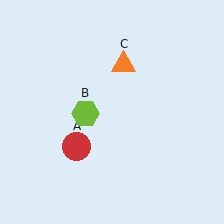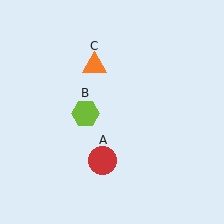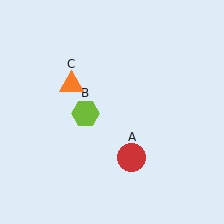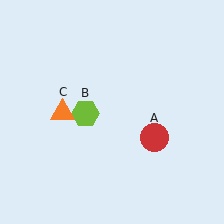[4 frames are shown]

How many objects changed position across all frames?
2 objects changed position: red circle (object A), orange triangle (object C).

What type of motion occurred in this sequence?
The red circle (object A), orange triangle (object C) rotated counterclockwise around the center of the scene.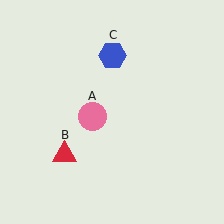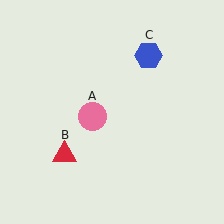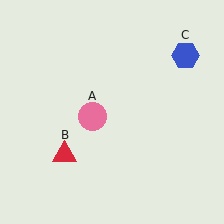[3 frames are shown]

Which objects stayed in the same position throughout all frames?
Pink circle (object A) and red triangle (object B) remained stationary.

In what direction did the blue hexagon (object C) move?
The blue hexagon (object C) moved right.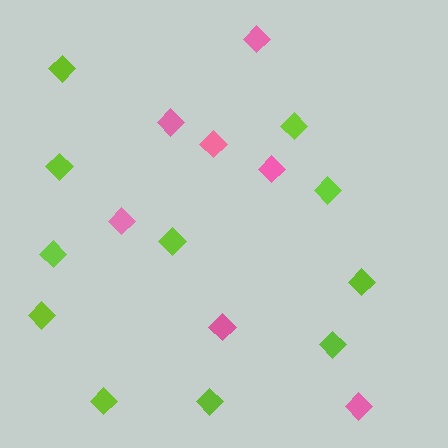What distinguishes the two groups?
There are 2 groups: one group of lime diamonds (11) and one group of pink diamonds (7).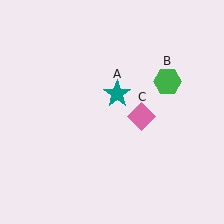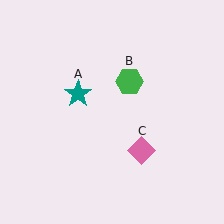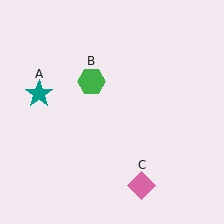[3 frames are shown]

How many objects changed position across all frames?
3 objects changed position: teal star (object A), green hexagon (object B), pink diamond (object C).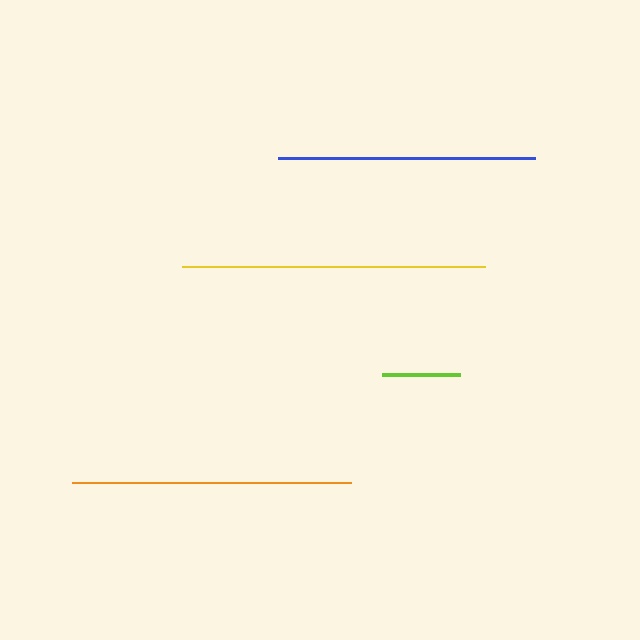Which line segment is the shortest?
The lime line is the shortest at approximately 78 pixels.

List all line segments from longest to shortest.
From longest to shortest: yellow, orange, blue, lime.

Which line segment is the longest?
The yellow line is the longest at approximately 303 pixels.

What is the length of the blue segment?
The blue segment is approximately 257 pixels long.